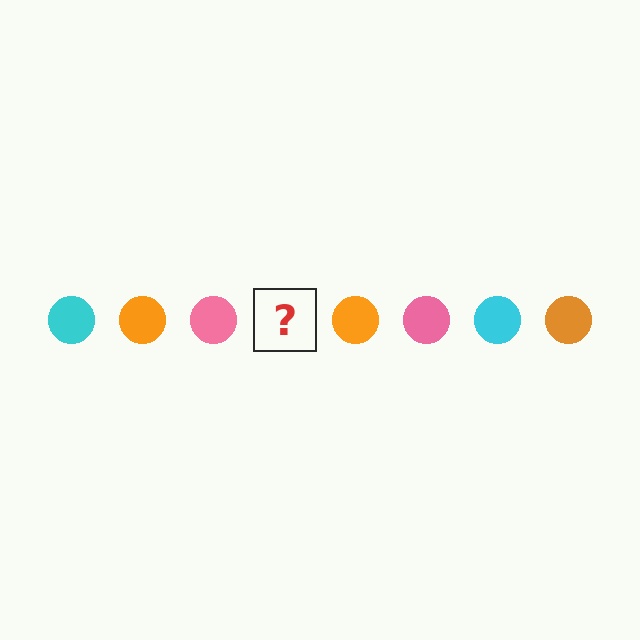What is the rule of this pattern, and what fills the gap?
The rule is that the pattern cycles through cyan, orange, pink circles. The gap should be filled with a cyan circle.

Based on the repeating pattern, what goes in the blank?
The blank should be a cyan circle.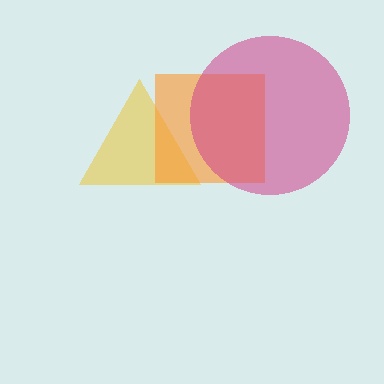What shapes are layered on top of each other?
The layered shapes are: a yellow triangle, an orange square, a magenta circle.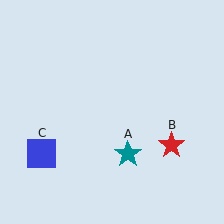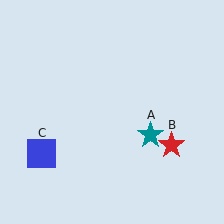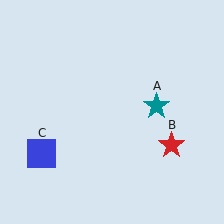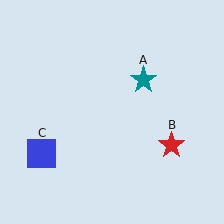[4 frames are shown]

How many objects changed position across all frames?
1 object changed position: teal star (object A).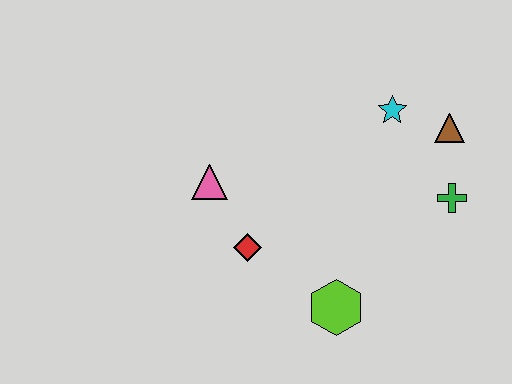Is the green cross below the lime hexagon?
No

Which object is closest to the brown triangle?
The cyan star is closest to the brown triangle.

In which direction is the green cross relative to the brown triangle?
The green cross is below the brown triangle.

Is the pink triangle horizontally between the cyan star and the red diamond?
No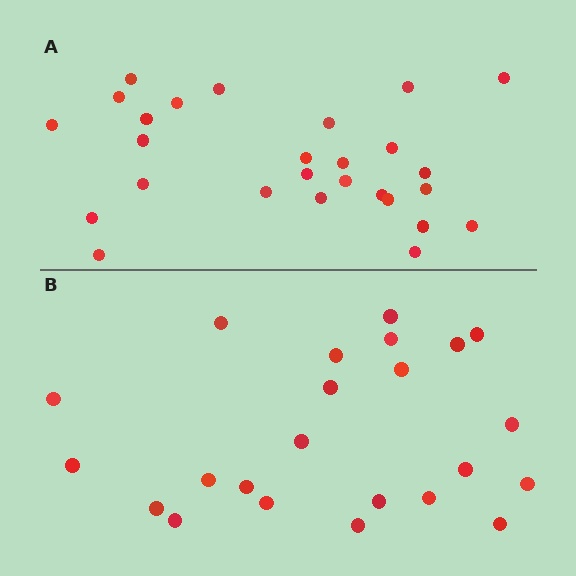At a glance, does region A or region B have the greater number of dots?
Region A (the top region) has more dots.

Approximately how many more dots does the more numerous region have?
Region A has about 4 more dots than region B.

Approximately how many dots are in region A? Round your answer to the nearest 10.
About 30 dots. (The exact count is 27, which rounds to 30.)